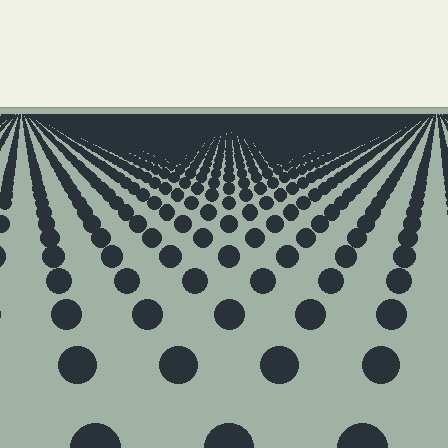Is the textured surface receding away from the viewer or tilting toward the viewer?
The surface is receding away from the viewer. Texture elements get smaller and denser toward the top.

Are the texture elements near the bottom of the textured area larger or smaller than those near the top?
Larger. Near the bottom, elements are closer to the viewer and appear at a bigger on-screen size.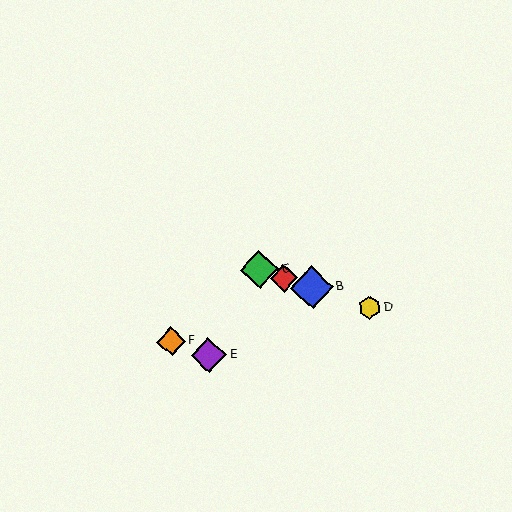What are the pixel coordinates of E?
Object E is at (209, 355).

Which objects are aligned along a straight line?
Objects A, B, C, D are aligned along a straight line.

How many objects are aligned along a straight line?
4 objects (A, B, C, D) are aligned along a straight line.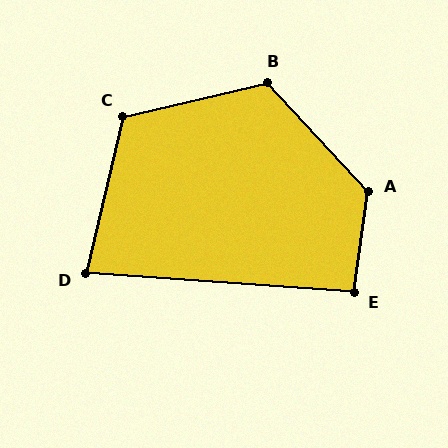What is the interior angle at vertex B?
Approximately 120 degrees (obtuse).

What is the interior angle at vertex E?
Approximately 94 degrees (approximately right).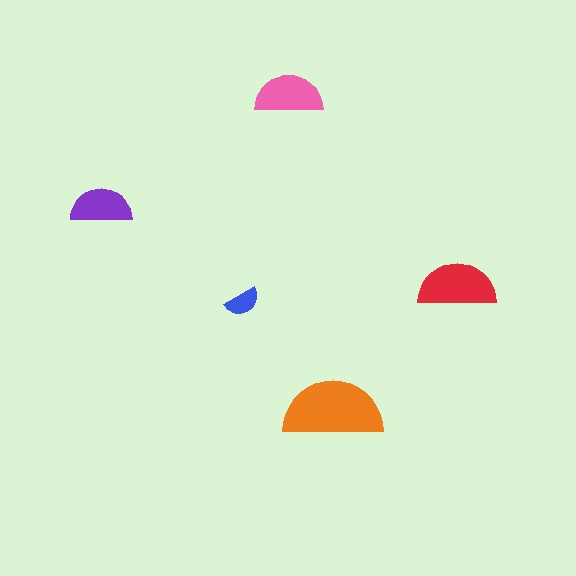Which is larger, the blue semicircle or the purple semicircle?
The purple one.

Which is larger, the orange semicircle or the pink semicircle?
The orange one.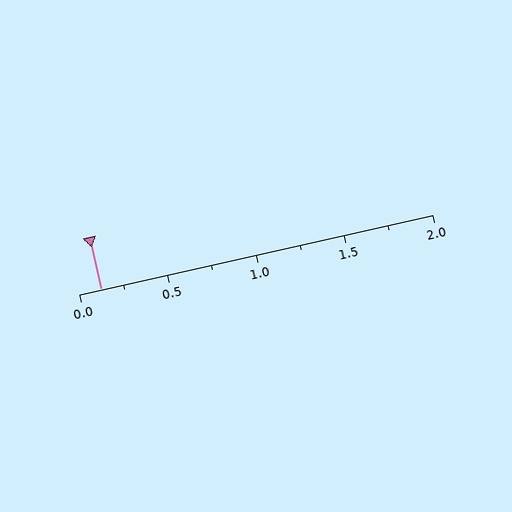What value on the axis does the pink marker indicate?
The marker indicates approximately 0.12.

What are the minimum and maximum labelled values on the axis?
The axis runs from 0.0 to 2.0.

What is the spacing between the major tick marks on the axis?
The major ticks are spaced 0.5 apart.